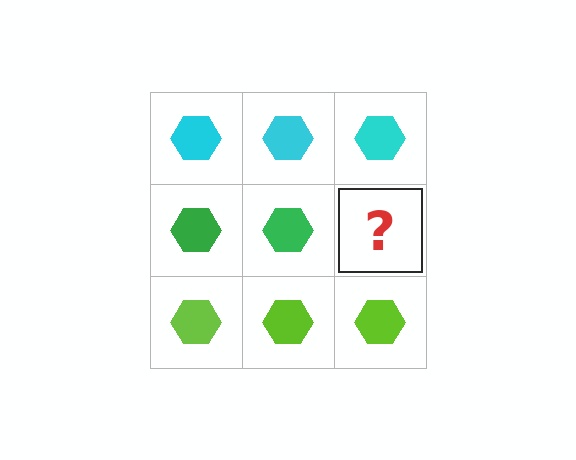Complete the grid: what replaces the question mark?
The question mark should be replaced with a green hexagon.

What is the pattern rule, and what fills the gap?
The rule is that each row has a consistent color. The gap should be filled with a green hexagon.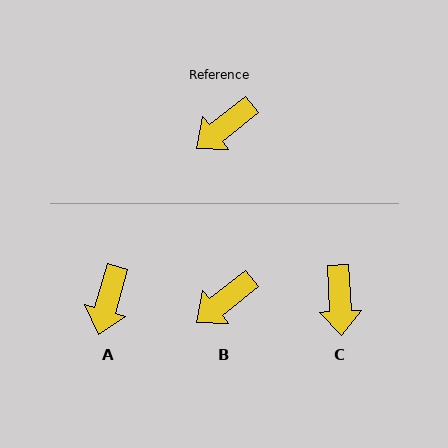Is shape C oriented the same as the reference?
No, it is off by about 54 degrees.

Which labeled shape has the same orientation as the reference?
B.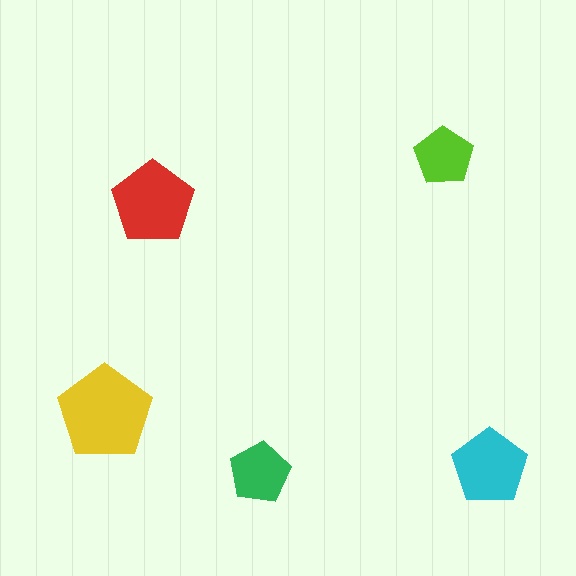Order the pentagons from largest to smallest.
the yellow one, the red one, the cyan one, the green one, the lime one.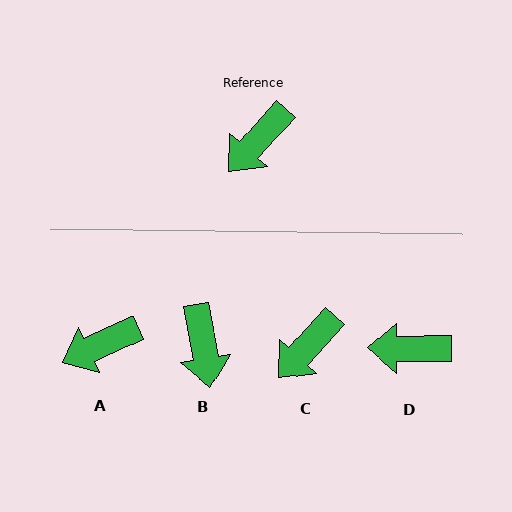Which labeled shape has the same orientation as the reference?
C.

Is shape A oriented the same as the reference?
No, it is off by about 23 degrees.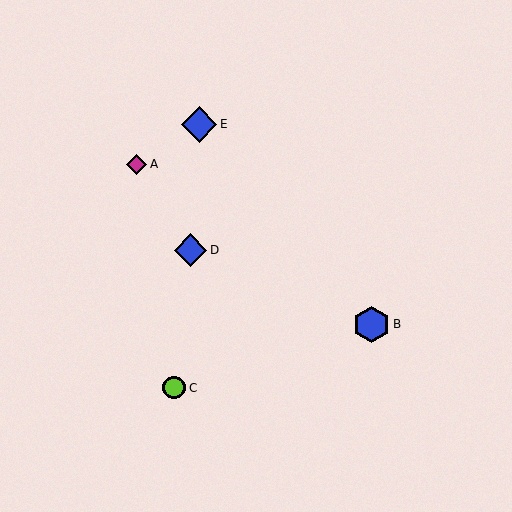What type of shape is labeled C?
Shape C is a lime circle.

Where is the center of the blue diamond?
The center of the blue diamond is at (199, 124).